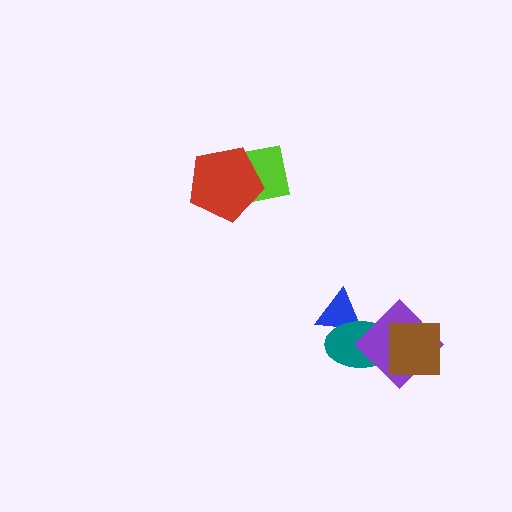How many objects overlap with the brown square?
2 objects overlap with the brown square.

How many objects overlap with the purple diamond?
2 objects overlap with the purple diamond.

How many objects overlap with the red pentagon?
1 object overlaps with the red pentagon.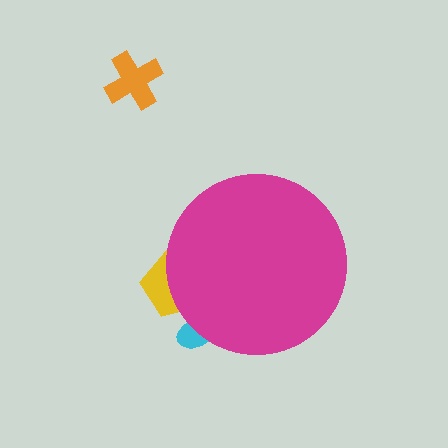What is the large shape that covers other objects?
A magenta circle.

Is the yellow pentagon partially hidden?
Yes, the yellow pentagon is partially hidden behind the magenta circle.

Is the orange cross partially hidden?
No, the orange cross is fully visible.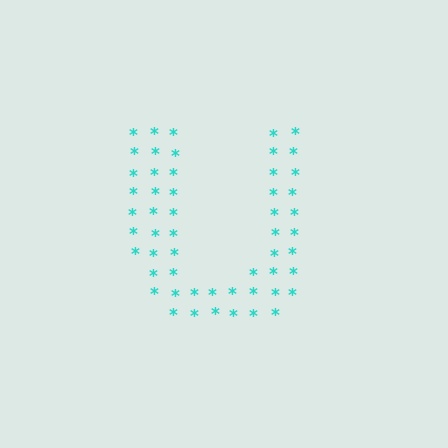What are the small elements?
The small elements are asterisks.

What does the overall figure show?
The overall figure shows the letter U.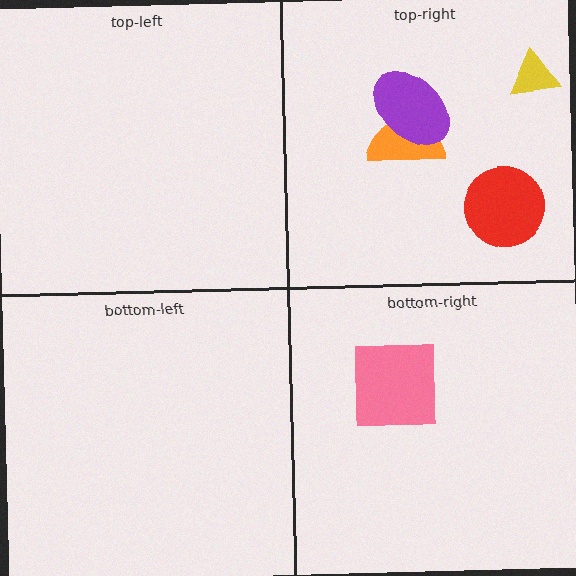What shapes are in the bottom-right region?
The pink square.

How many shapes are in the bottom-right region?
1.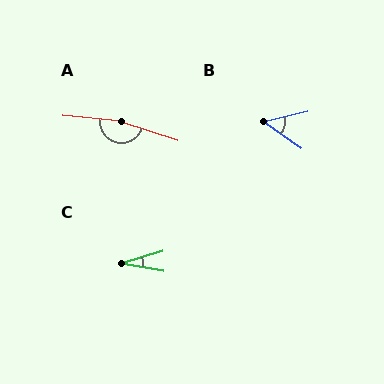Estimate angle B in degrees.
Approximately 48 degrees.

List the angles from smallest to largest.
C (27°), B (48°), A (167°).